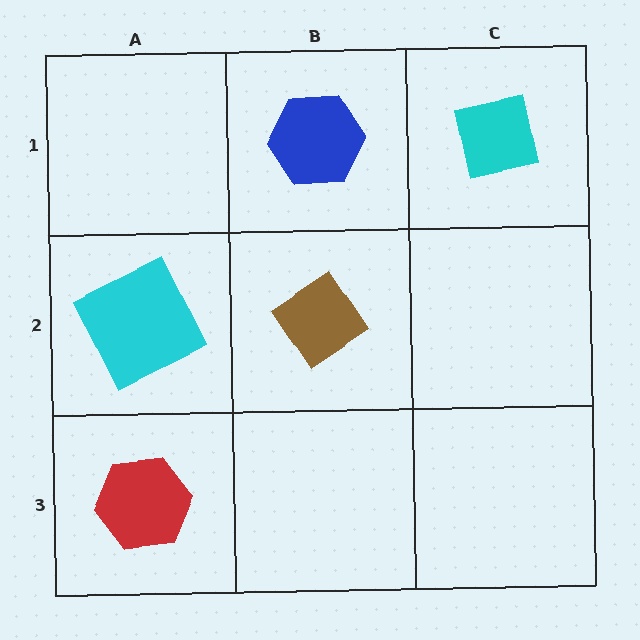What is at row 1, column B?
A blue hexagon.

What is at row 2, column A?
A cyan square.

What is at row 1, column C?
A cyan square.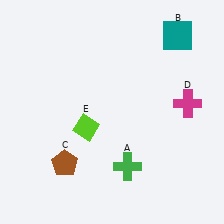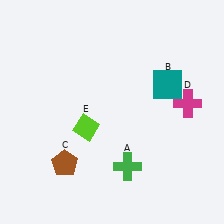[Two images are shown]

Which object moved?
The teal square (B) moved down.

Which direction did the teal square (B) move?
The teal square (B) moved down.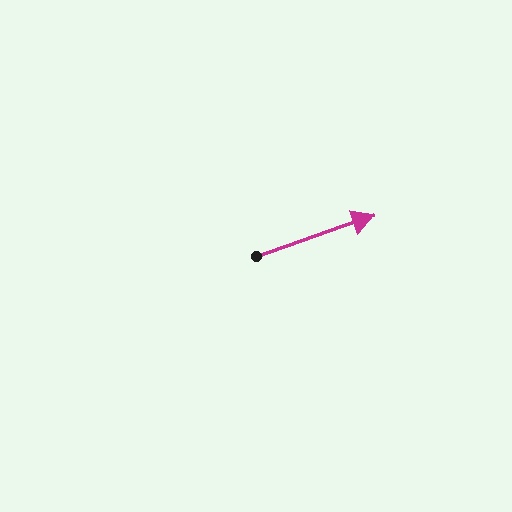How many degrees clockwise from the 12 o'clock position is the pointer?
Approximately 71 degrees.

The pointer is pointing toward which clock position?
Roughly 2 o'clock.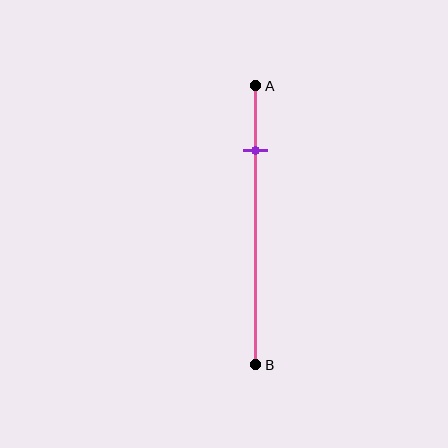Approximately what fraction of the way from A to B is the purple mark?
The purple mark is approximately 25% of the way from A to B.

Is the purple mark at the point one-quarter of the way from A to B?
Yes, the mark is approximately at the one-quarter point.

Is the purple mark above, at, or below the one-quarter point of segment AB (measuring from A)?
The purple mark is approximately at the one-quarter point of segment AB.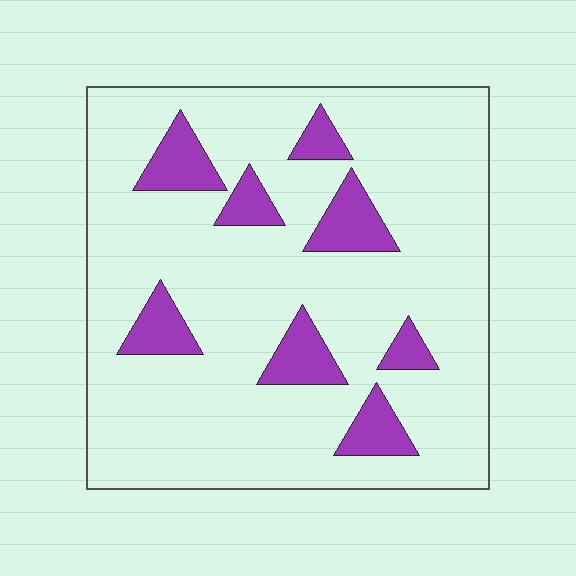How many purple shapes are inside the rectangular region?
8.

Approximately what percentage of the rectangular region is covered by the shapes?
Approximately 15%.